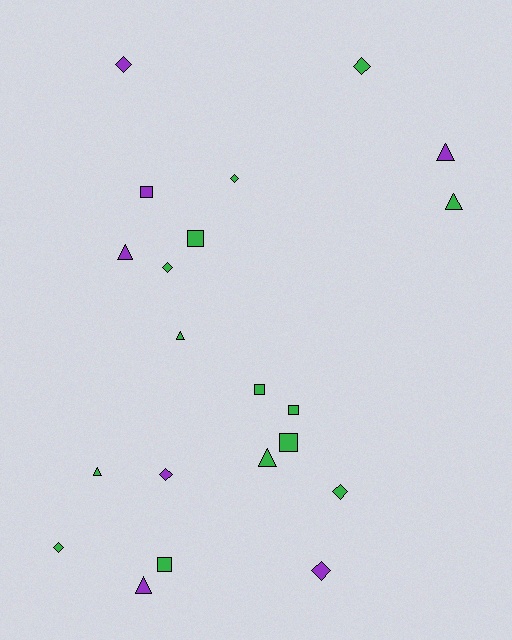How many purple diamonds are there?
There are 3 purple diamonds.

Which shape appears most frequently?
Diamond, with 8 objects.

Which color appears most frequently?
Green, with 14 objects.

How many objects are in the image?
There are 21 objects.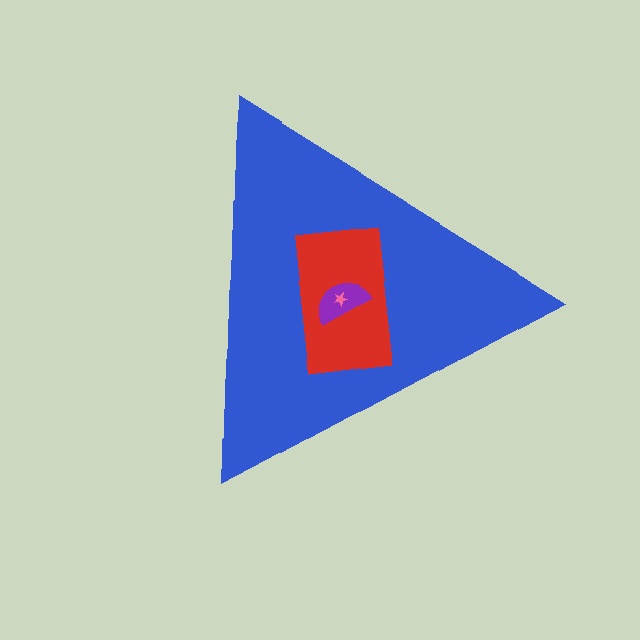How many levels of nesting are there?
4.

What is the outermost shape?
The blue triangle.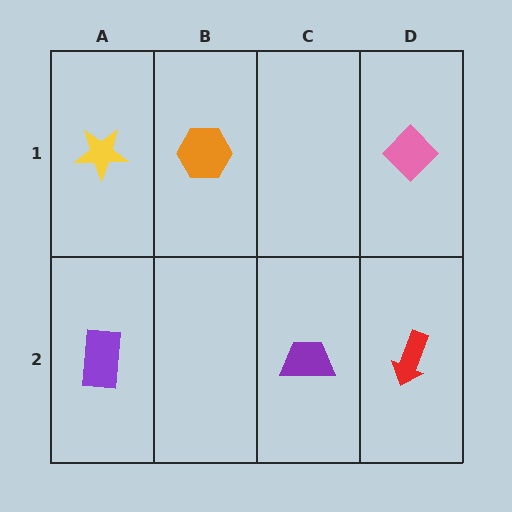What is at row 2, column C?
A purple trapezoid.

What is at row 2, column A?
A purple rectangle.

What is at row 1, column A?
A yellow star.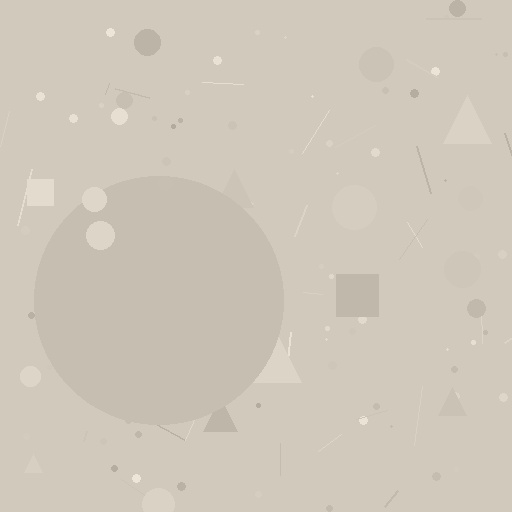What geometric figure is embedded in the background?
A circle is embedded in the background.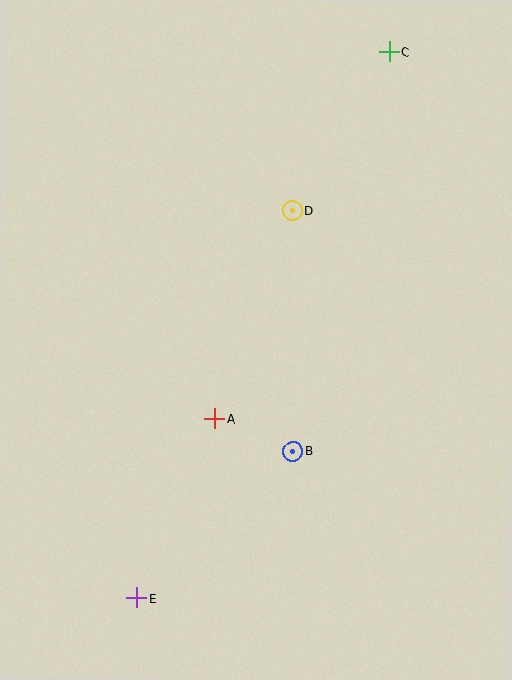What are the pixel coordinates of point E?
Point E is at (136, 598).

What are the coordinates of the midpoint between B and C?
The midpoint between B and C is at (341, 252).